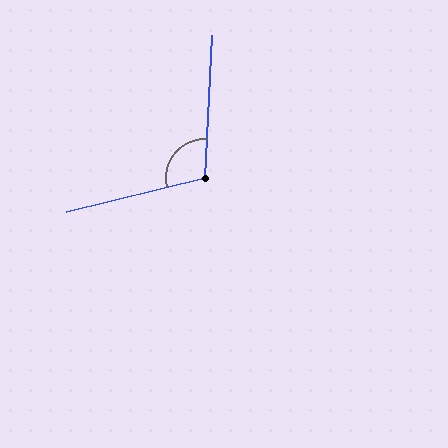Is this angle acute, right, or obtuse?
It is obtuse.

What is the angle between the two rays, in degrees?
Approximately 107 degrees.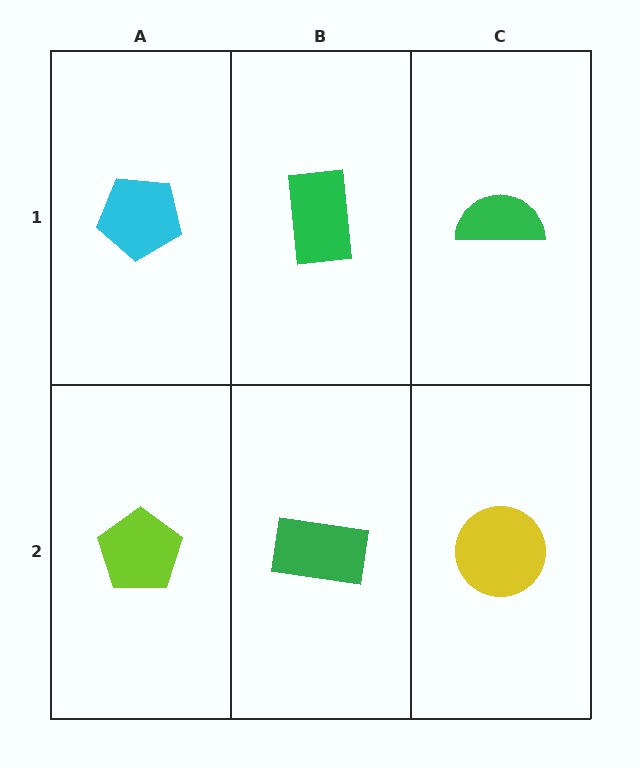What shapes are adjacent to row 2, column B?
A green rectangle (row 1, column B), a lime pentagon (row 2, column A), a yellow circle (row 2, column C).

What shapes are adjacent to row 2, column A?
A cyan pentagon (row 1, column A), a green rectangle (row 2, column B).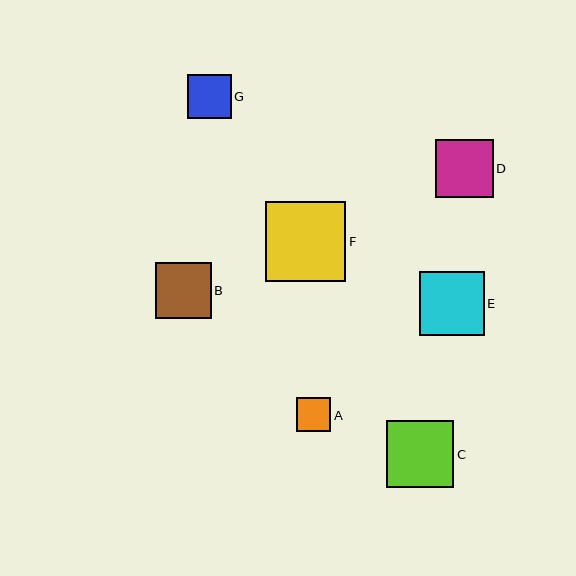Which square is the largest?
Square F is the largest with a size of approximately 80 pixels.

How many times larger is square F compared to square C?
Square F is approximately 1.2 times the size of square C.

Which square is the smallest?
Square A is the smallest with a size of approximately 34 pixels.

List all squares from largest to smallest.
From largest to smallest: F, C, E, D, B, G, A.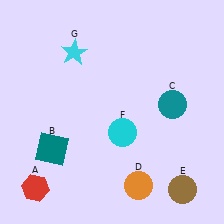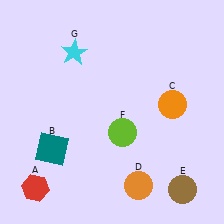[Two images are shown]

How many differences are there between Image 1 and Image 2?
There are 2 differences between the two images.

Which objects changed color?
C changed from teal to orange. F changed from cyan to lime.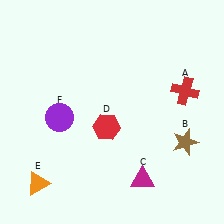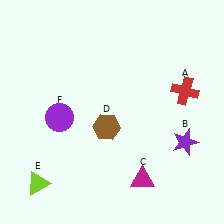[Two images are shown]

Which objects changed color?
B changed from brown to purple. D changed from red to brown. E changed from orange to lime.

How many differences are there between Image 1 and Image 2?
There are 3 differences between the two images.